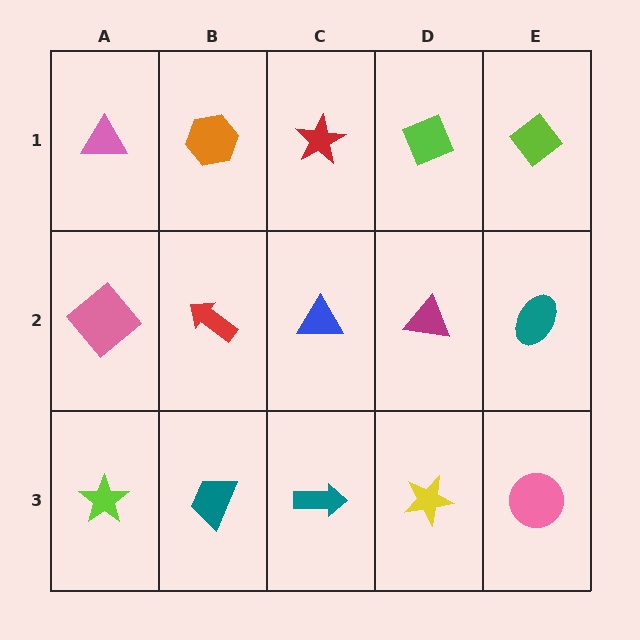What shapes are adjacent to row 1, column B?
A red arrow (row 2, column B), a pink triangle (row 1, column A), a red star (row 1, column C).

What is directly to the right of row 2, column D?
A teal ellipse.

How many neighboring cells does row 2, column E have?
3.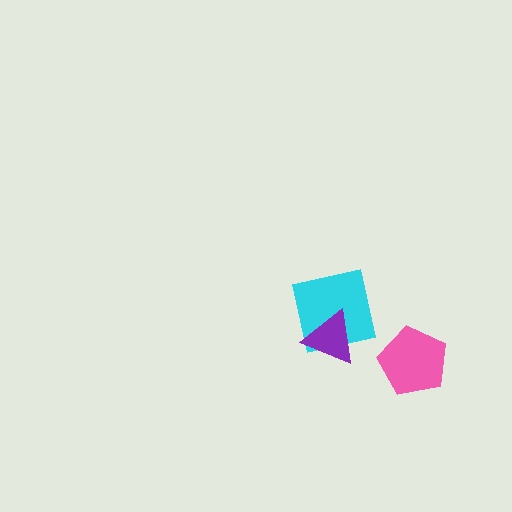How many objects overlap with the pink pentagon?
0 objects overlap with the pink pentagon.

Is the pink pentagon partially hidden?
No, no other shape covers it.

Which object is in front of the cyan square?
The purple triangle is in front of the cyan square.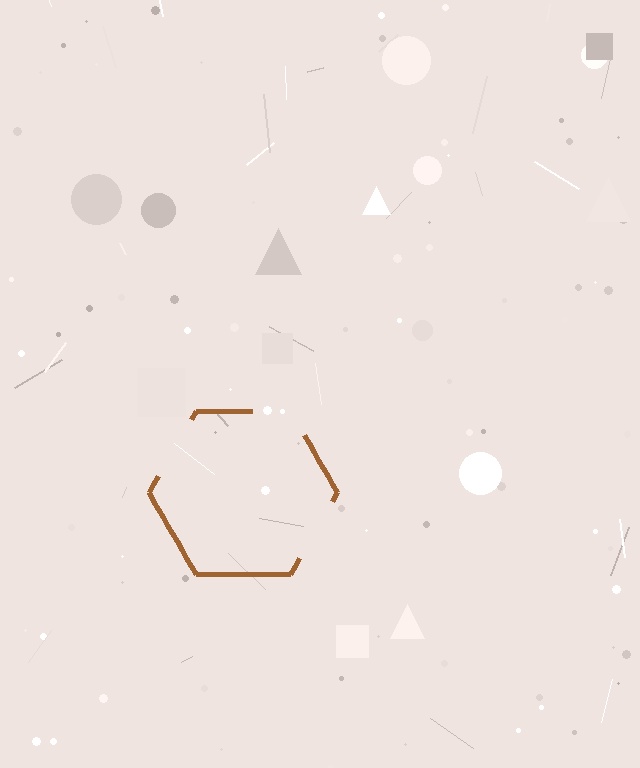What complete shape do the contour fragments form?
The contour fragments form a hexagon.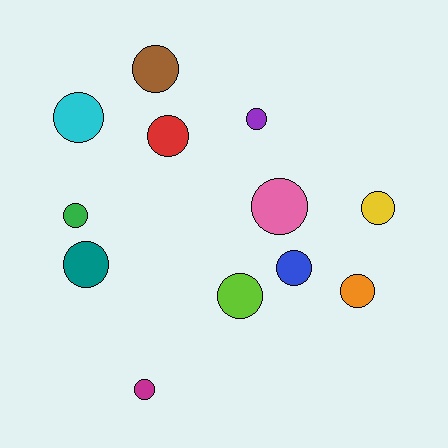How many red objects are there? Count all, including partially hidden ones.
There is 1 red object.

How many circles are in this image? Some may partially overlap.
There are 12 circles.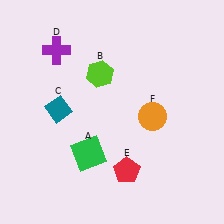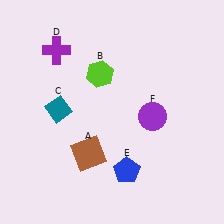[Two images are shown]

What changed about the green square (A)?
In Image 1, A is green. In Image 2, it changed to brown.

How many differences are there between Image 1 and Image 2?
There are 3 differences between the two images.